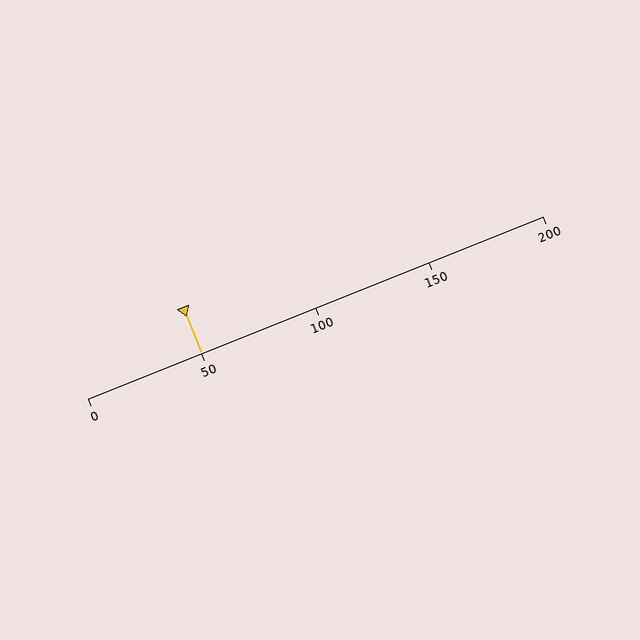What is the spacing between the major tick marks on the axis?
The major ticks are spaced 50 apart.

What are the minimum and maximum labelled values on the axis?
The axis runs from 0 to 200.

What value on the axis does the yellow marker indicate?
The marker indicates approximately 50.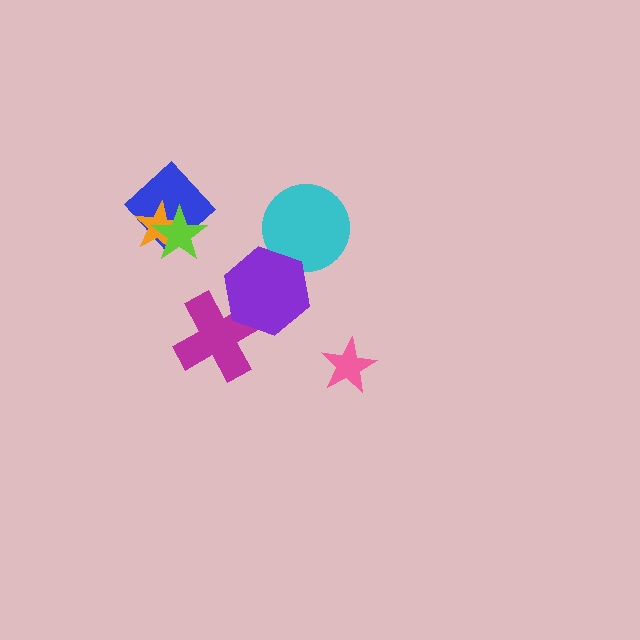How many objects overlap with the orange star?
2 objects overlap with the orange star.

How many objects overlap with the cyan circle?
1 object overlaps with the cyan circle.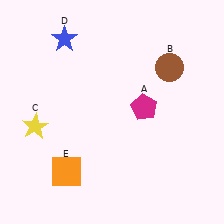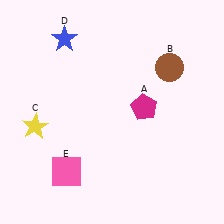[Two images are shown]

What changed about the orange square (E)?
In Image 1, E is orange. In Image 2, it changed to pink.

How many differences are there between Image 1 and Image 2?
There is 1 difference between the two images.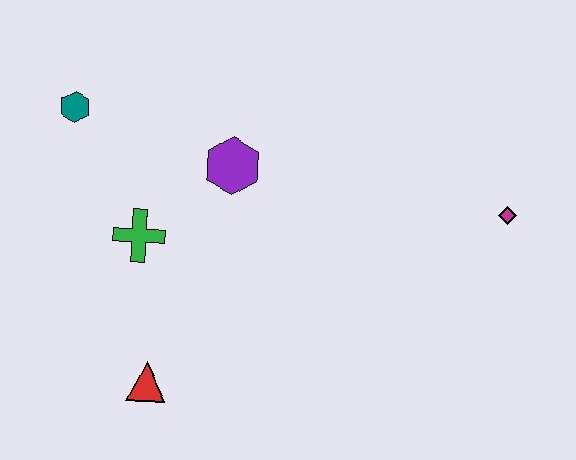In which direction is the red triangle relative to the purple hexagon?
The red triangle is below the purple hexagon.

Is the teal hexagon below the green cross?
No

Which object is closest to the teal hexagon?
The green cross is closest to the teal hexagon.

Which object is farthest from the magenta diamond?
The teal hexagon is farthest from the magenta diamond.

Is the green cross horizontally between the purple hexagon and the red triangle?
No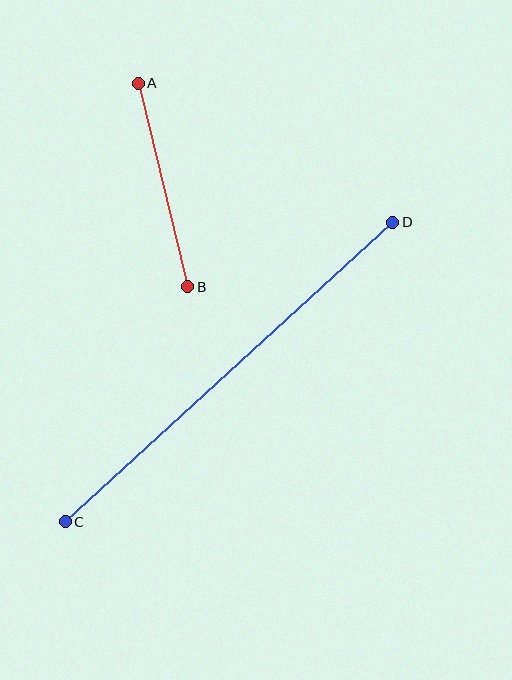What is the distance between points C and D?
The distance is approximately 444 pixels.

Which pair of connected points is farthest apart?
Points C and D are farthest apart.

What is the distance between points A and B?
The distance is approximately 209 pixels.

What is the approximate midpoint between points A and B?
The midpoint is at approximately (163, 185) pixels.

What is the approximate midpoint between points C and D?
The midpoint is at approximately (229, 372) pixels.